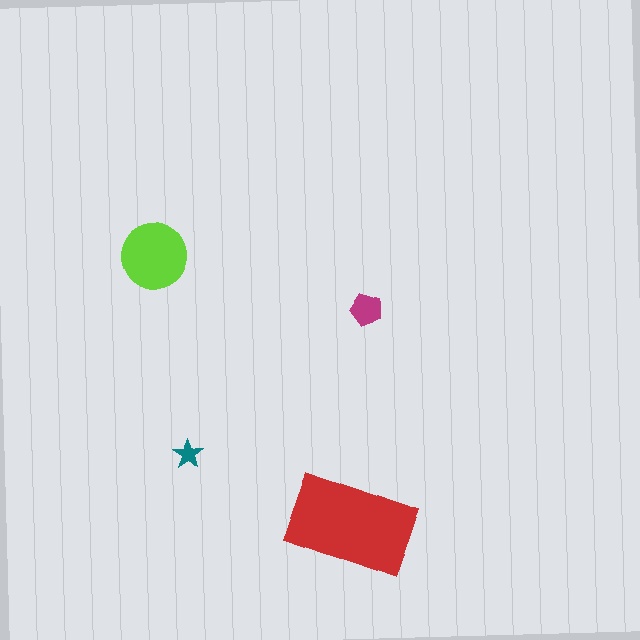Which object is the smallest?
The teal star.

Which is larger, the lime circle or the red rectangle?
The red rectangle.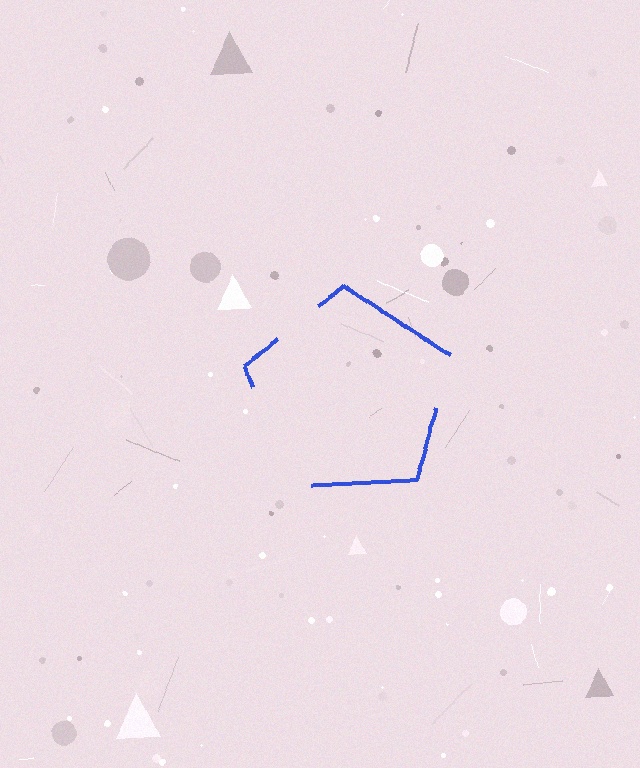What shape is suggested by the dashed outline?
The dashed outline suggests a pentagon.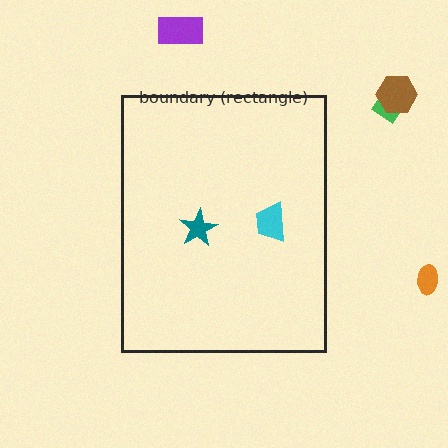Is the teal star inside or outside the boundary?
Inside.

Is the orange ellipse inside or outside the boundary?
Outside.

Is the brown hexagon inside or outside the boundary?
Outside.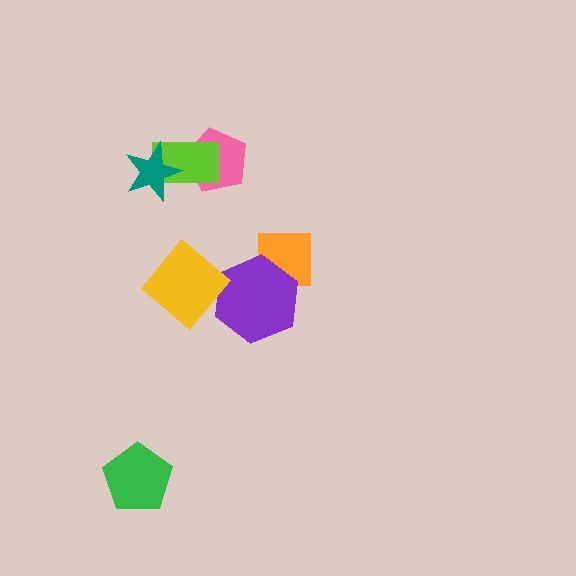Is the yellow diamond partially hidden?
No, no other shape covers it.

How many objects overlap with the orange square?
1 object overlaps with the orange square.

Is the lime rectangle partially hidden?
Yes, it is partially covered by another shape.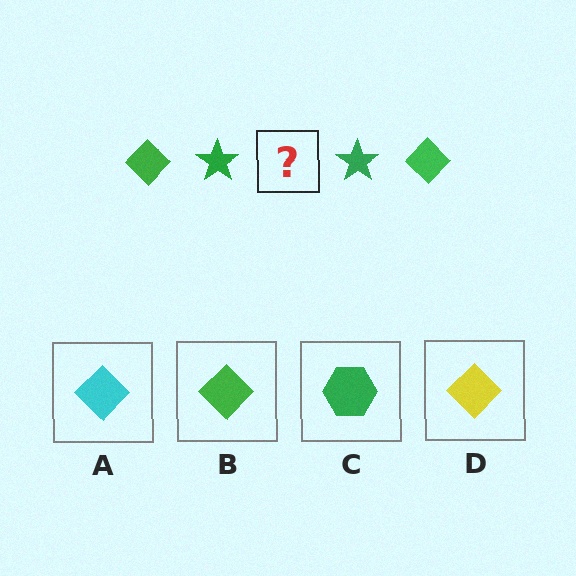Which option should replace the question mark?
Option B.